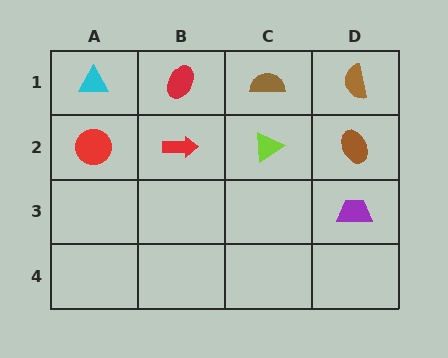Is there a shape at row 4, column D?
No, that cell is empty.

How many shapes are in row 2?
4 shapes.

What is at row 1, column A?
A cyan triangle.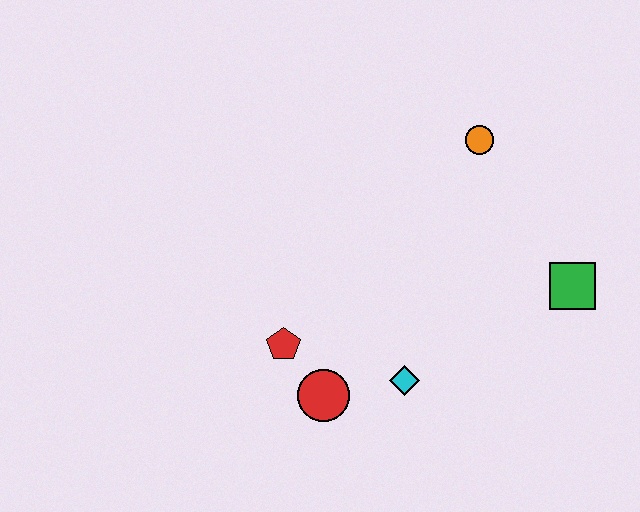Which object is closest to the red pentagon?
The red circle is closest to the red pentagon.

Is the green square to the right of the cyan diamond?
Yes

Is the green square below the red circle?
No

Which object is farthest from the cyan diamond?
The orange circle is farthest from the cyan diamond.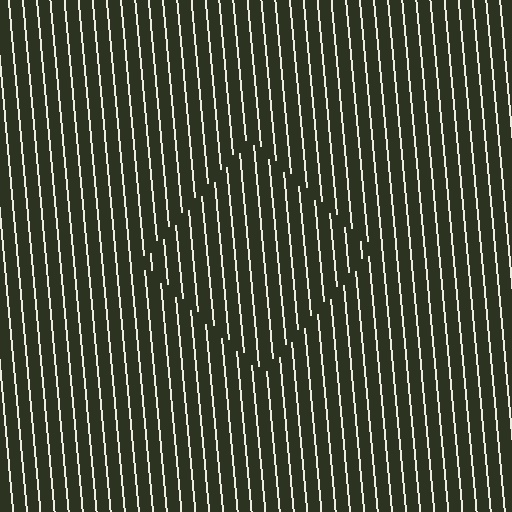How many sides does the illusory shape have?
4 sides — the line-ends trace a square.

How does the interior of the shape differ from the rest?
The interior of the shape contains the same grating, shifted by half a period — the contour is defined by the phase discontinuity where line-ends from the inner and outer gratings abut.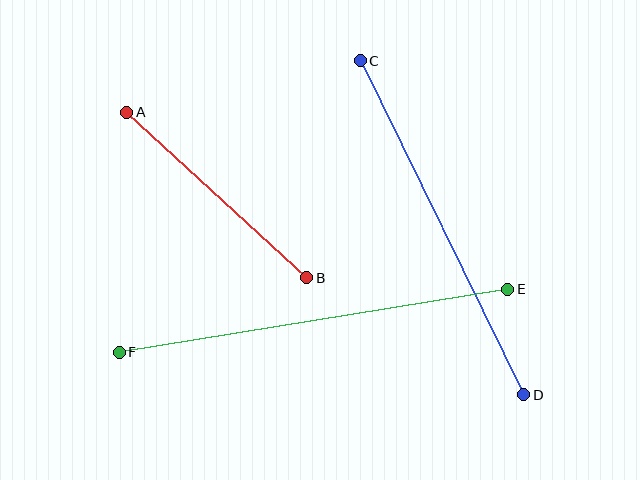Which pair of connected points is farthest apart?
Points E and F are farthest apart.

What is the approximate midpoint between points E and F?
The midpoint is at approximately (313, 321) pixels.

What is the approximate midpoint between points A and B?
The midpoint is at approximately (217, 195) pixels.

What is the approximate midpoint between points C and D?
The midpoint is at approximately (442, 228) pixels.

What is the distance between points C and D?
The distance is approximately 372 pixels.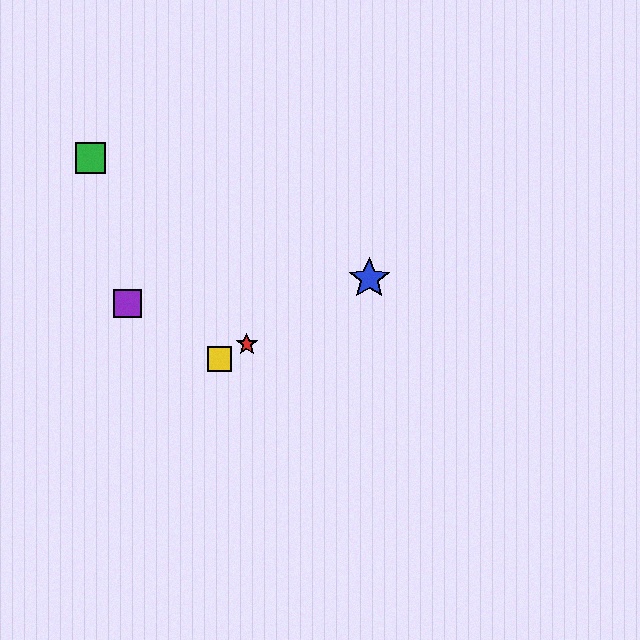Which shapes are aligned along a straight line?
The red star, the blue star, the yellow square are aligned along a straight line.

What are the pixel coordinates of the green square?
The green square is at (90, 158).